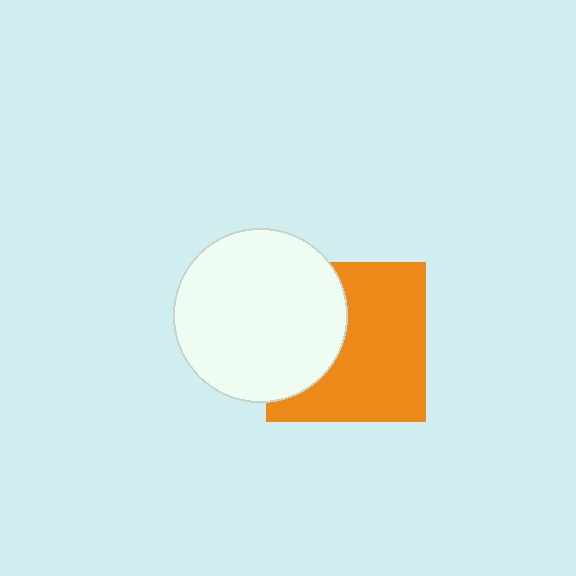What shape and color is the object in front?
The object in front is a white circle.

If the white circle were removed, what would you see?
You would see the complete orange square.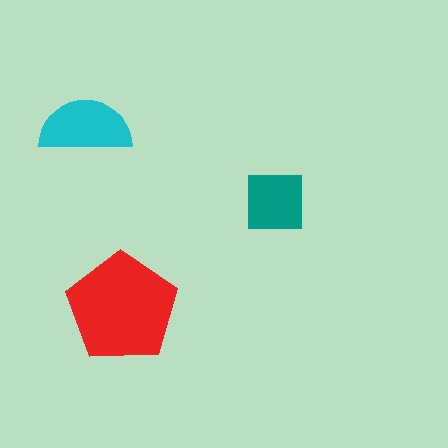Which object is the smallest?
The teal square.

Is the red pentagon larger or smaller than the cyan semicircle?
Larger.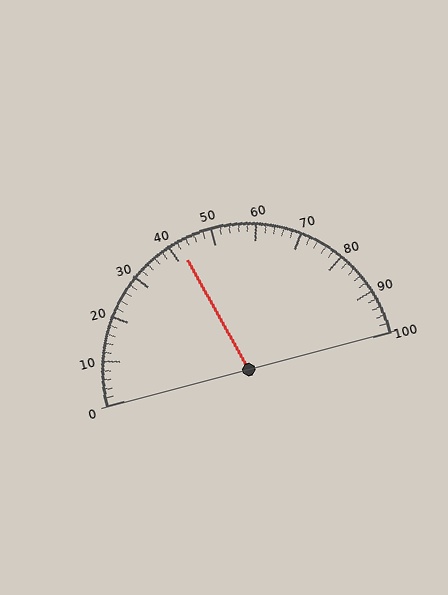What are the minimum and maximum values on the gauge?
The gauge ranges from 0 to 100.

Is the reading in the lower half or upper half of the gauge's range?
The reading is in the lower half of the range (0 to 100).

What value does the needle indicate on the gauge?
The needle indicates approximately 42.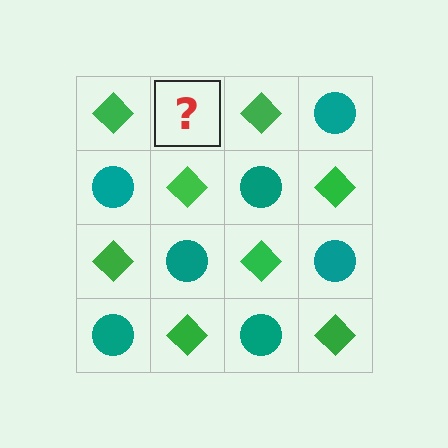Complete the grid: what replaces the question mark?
The question mark should be replaced with a teal circle.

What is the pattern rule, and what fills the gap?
The rule is that it alternates green diamond and teal circle in a checkerboard pattern. The gap should be filled with a teal circle.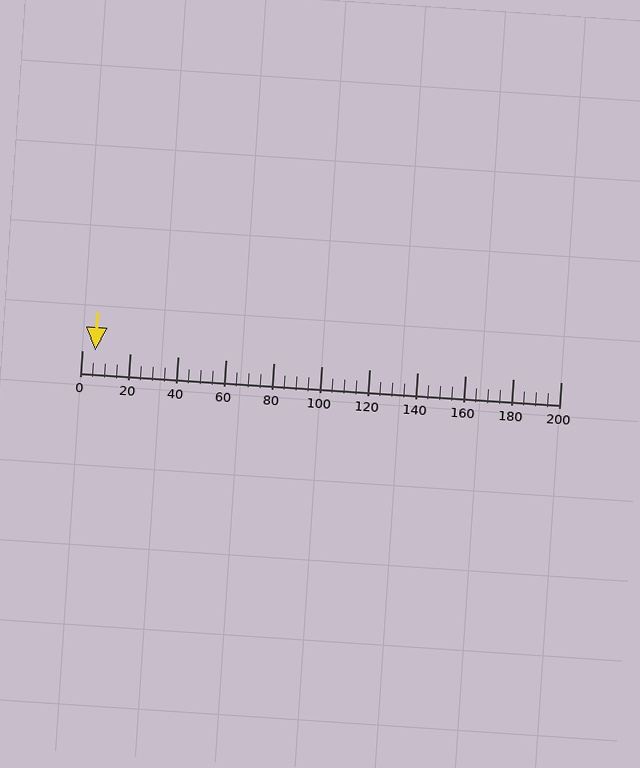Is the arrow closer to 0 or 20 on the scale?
The arrow is closer to 0.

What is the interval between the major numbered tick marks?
The major tick marks are spaced 20 units apart.